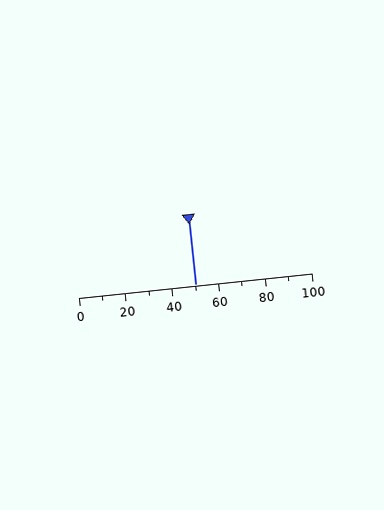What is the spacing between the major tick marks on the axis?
The major ticks are spaced 20 apart.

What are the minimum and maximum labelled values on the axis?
The axis runs from 0 to 100.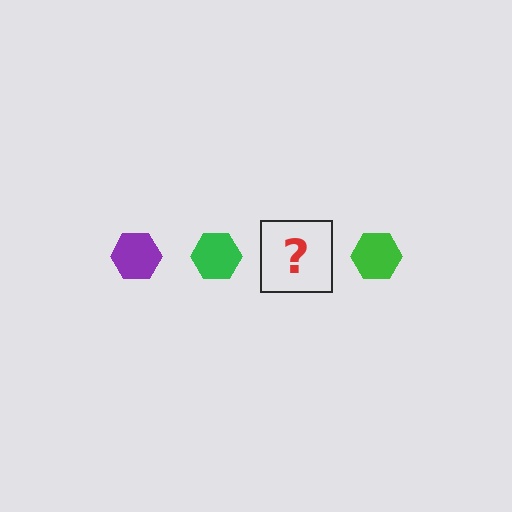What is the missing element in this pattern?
The missing element is a purple hexagon.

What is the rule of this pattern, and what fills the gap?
The rule is that the pattern cycles through purple, green hexagons. The gap should be filled with a purple hexagon.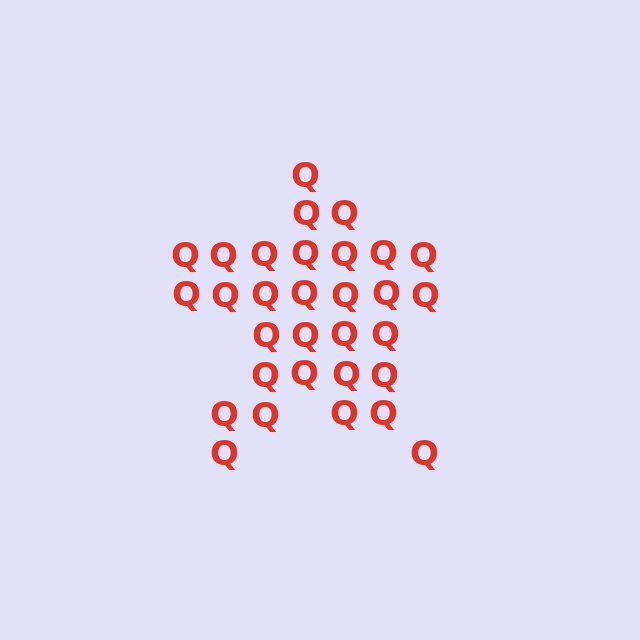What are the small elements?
The small elements are letter Q's.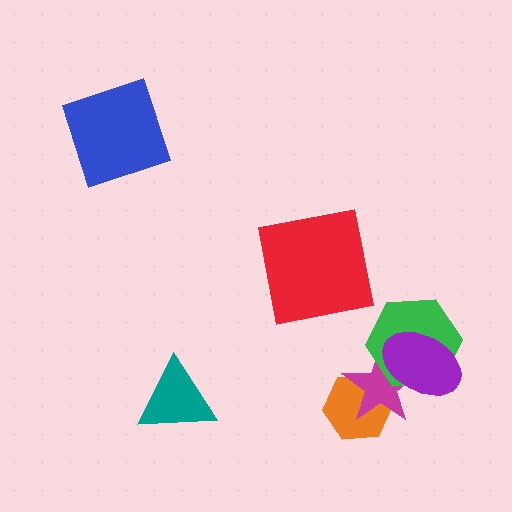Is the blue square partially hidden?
No, no other shape covers it.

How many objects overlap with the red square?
0 objects overlap with the red square.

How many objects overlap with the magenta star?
3 objects overlap with the magenta star.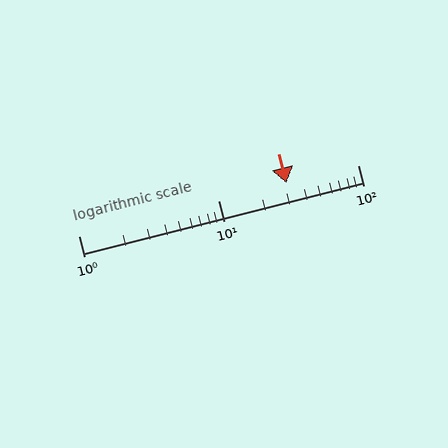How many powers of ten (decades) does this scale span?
The scale spans 2 decades, from 1 to 100.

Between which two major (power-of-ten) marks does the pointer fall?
The pointer is between 10 and 100.